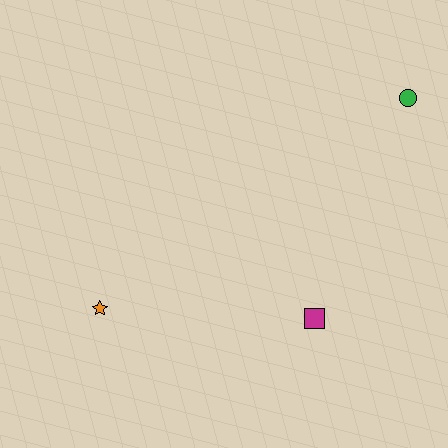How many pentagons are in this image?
There are no pentagons.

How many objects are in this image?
There are 3 objects.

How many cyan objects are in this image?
There are no cyan objects.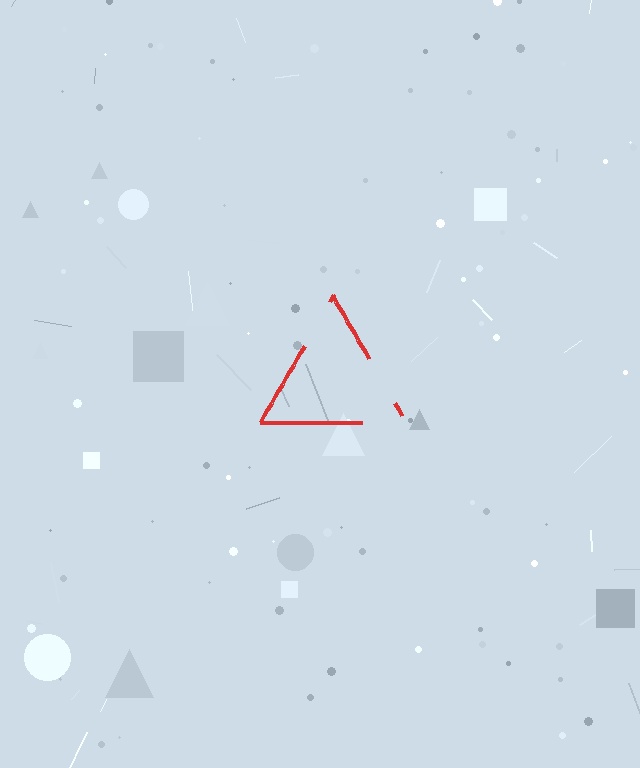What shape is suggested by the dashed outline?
The dashed outline suggests a triangle.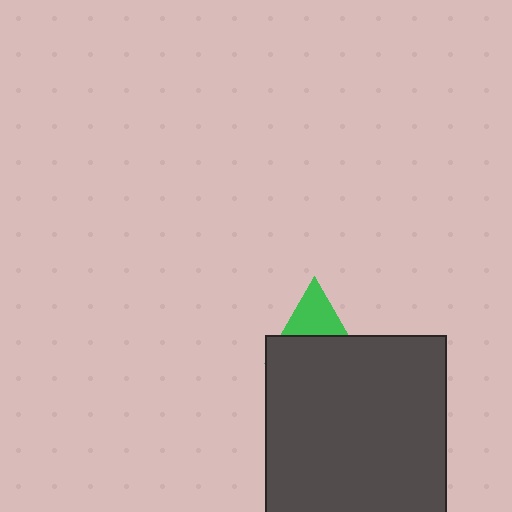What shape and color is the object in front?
The object in front is a dark gray square.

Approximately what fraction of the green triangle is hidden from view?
Roughly 54% of the green triangle is hidden behind the dark gray square.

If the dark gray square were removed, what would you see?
You would see the complete green triangle.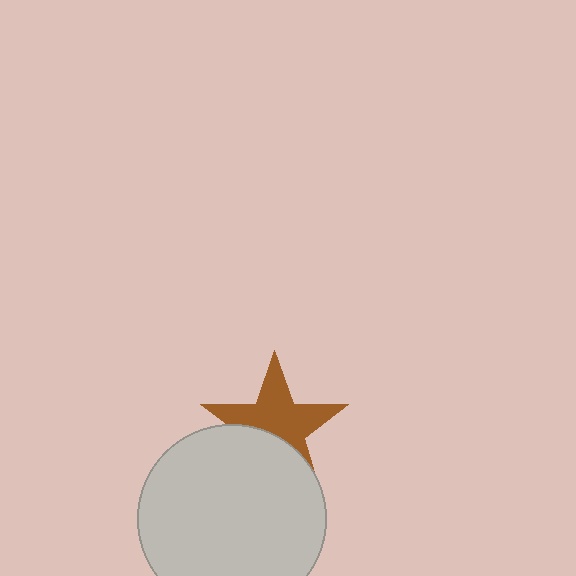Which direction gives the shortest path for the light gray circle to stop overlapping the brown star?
Moving down gives the shortest separation.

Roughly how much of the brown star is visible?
About half of it is visible (roughly 62%).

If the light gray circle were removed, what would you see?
You would see the complete brown star.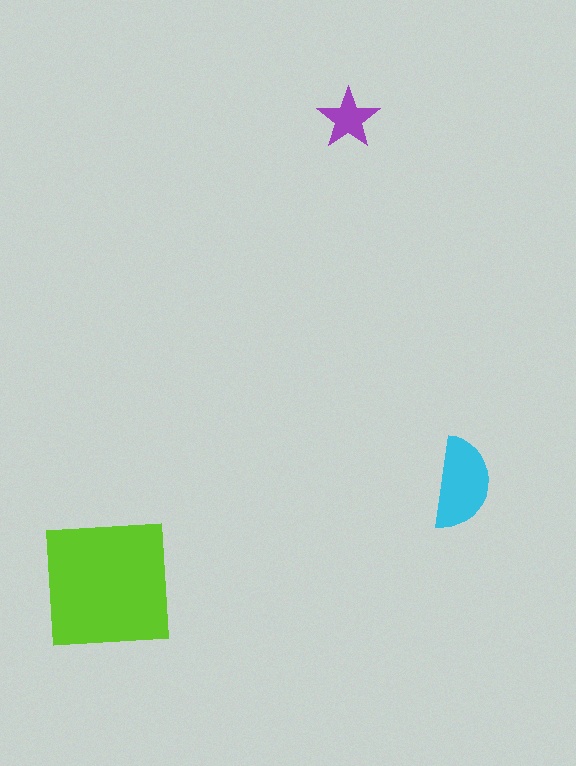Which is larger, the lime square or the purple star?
The lime square.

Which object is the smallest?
The purple star.